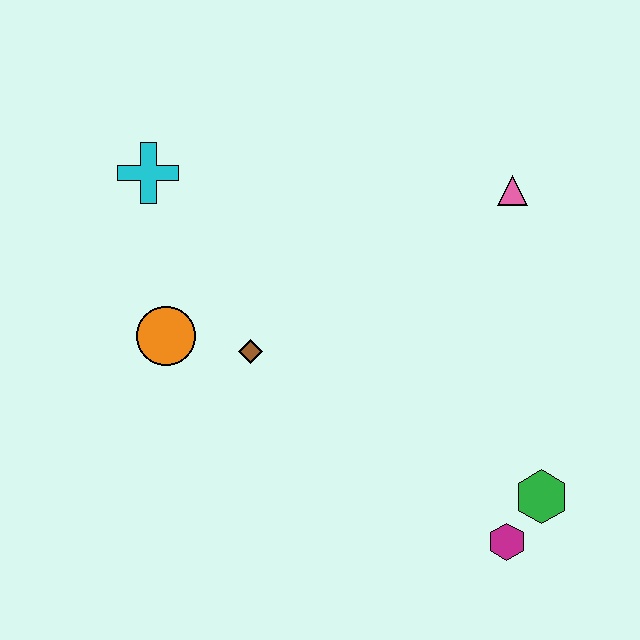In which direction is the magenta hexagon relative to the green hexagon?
The magenta hexagon is below the green hexagon.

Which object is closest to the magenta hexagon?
The green hexagon is closest to the magenta hexagon.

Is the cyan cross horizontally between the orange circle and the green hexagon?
No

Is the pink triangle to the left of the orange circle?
No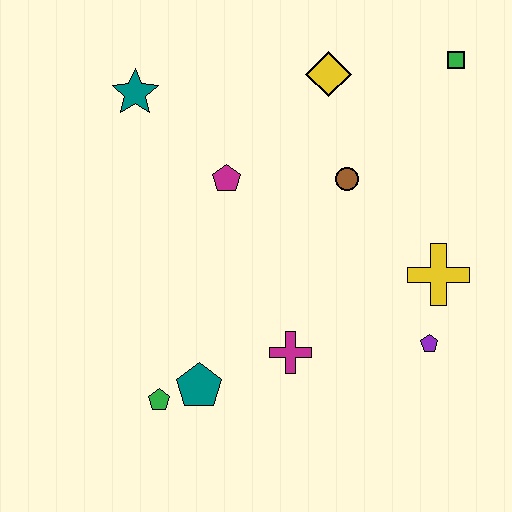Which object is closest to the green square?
The yellow diamond is closest to the green square.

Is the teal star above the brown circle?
Yes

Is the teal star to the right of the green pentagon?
No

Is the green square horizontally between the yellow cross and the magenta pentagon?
No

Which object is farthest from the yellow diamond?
The green pentagon is farthest from the yellow diamond.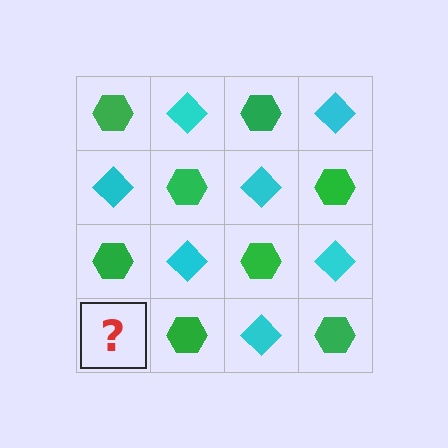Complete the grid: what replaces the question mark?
The question mark should be replaced with a cyan diamond.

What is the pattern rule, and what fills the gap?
The rule is that it alternates green hexagon and cyan diamond in a checkerboard pattern. The gap should be filled with a cyan diamond.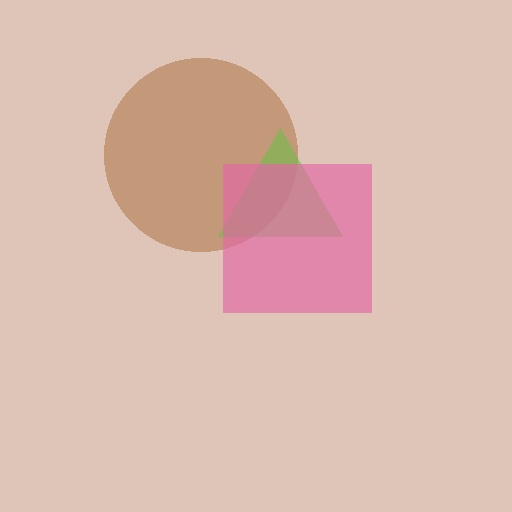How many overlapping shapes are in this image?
There are 3 overlapping shapes in the image.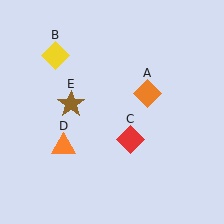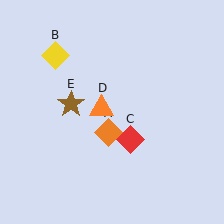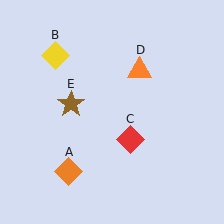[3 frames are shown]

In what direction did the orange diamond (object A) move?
The orange diamond (object A) moved down and to the left.